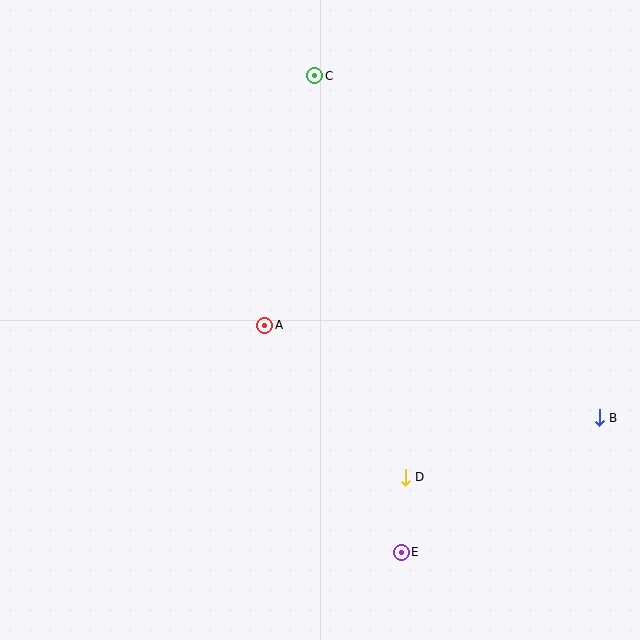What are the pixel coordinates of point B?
Point B is at (599, 418).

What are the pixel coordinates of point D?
Point D is at (405, 477).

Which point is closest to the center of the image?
Point A at (265, 325) is closest to the center.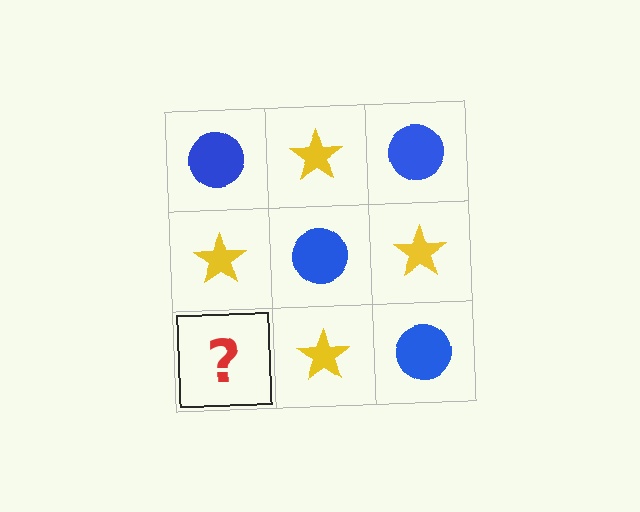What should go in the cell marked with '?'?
The missing cell should contain a blue circle.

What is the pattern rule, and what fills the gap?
The rule is that it alternates blue circle and yellow star in a checkerboard pattern. The gap should be filled with a blue circle.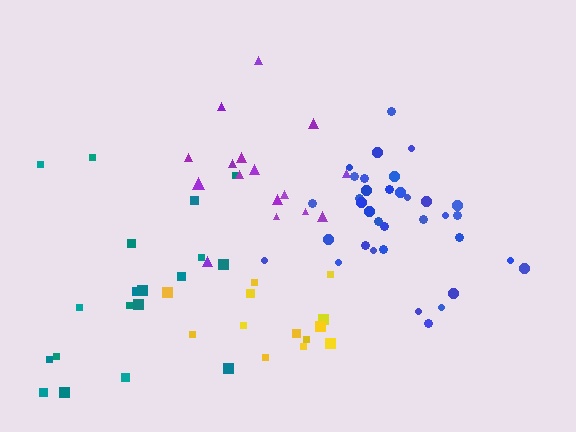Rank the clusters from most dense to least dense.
blue, yellow, purple, teal.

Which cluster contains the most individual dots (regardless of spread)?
Blue (35).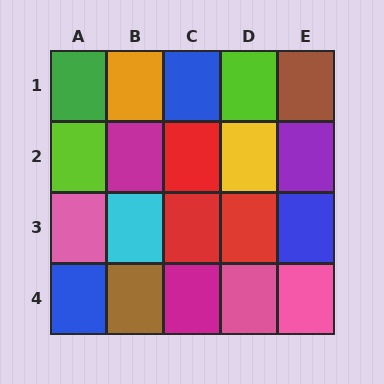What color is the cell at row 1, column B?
Orange.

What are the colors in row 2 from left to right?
Lime, magenta, red, yellow, purple.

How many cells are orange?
1 cell is orange.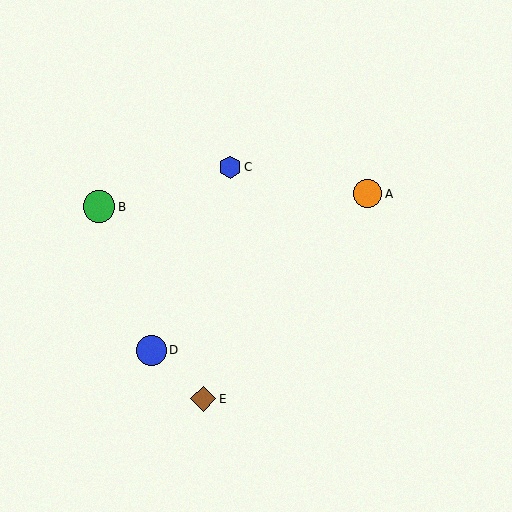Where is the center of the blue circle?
The center of the blue circle is at (151, 350).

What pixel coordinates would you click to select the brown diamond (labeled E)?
Click at (203, 399) to select the brown diamond E.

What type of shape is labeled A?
Shape A is an orange circle.